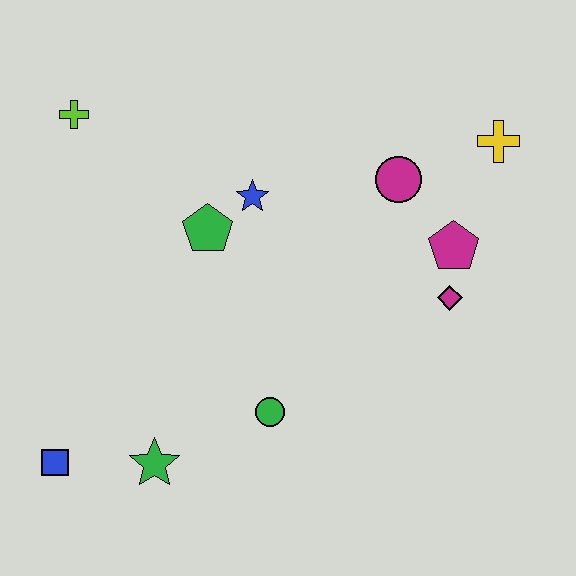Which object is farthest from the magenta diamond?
The blue square is farthest from the magenta diamond.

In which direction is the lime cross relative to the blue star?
The lime cross is to the left of the blue star.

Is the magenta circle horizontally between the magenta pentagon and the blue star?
Yes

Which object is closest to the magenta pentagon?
The magenta diamond is closest to the magenta pentagon.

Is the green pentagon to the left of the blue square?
No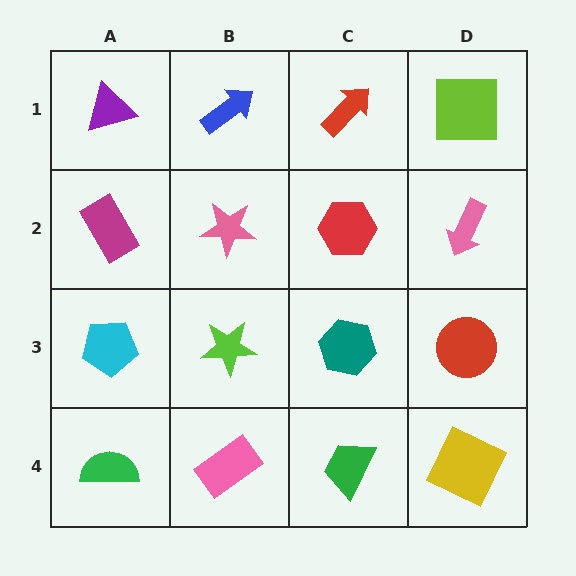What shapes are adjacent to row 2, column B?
A blue arrow (row 1, column B), a lime star (row 3, column B), a magenta rectangle (row 2, column A), a red hexagon (row 2, column C).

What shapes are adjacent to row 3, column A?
A magenta rectangle (row 2, column A), a green semicircle (row 4, column A), a lime star (row 3, column B).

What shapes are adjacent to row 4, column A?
A cyan pentagon (row 3, column A), a pink rectangle (row 4, column B).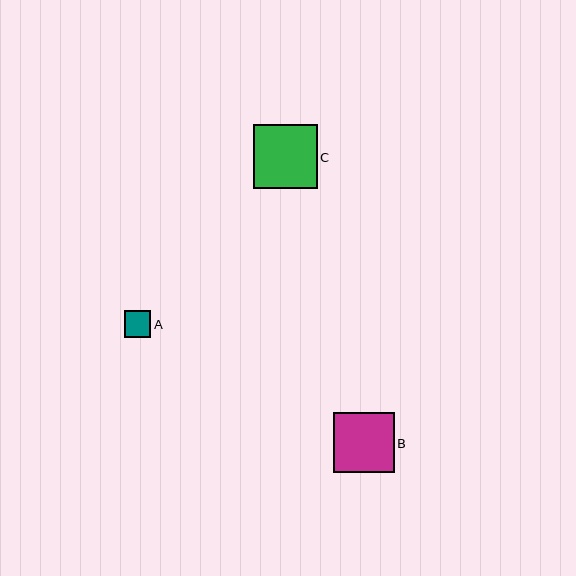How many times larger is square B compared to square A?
Square B is approximately 2.2 times the size of square A.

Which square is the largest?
Square C is the largest with a size of approximately 64 pixels.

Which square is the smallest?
Square A is the smallest with a size of approximately 27 pixels.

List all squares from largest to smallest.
From largest to smallest: C, B, A.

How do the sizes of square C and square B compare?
Square C and square B are approximately the same size.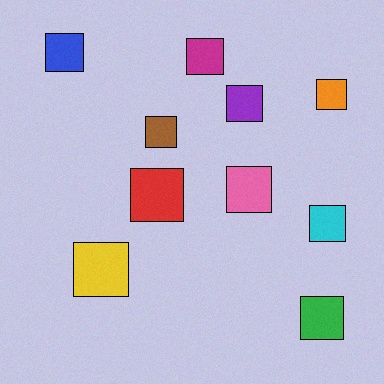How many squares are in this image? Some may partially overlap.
There are 10 squares.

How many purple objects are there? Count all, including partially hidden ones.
There is 1 purple object.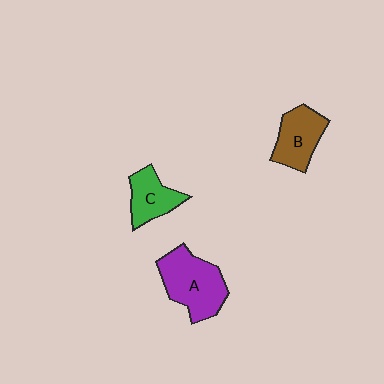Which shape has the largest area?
Shape A (purple).